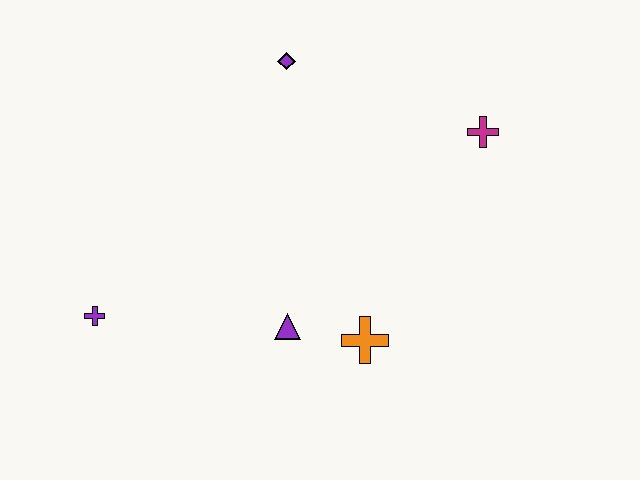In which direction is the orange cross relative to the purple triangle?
The orange cross is to the right of the purple triangle.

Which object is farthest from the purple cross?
The magenta cross is farthest from the purple cross.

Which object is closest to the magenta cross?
The purple diamond is closest to the magenta cross.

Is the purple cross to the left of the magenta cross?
Yes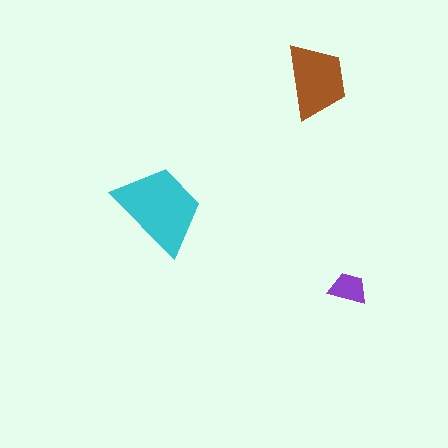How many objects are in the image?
There are 3 objects in the image.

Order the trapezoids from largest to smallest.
the cyan one, the brown one, the purple one.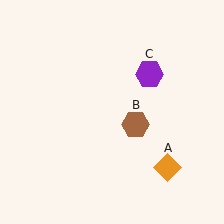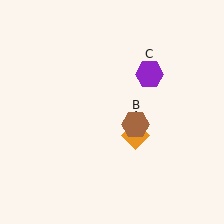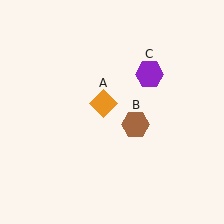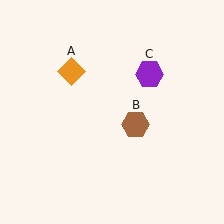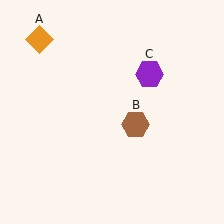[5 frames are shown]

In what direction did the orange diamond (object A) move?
The orange diamond (object A) moved up and to the left.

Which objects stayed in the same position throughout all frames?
Brown hexagon (object B) and purple hexagon (object C) remained stationary.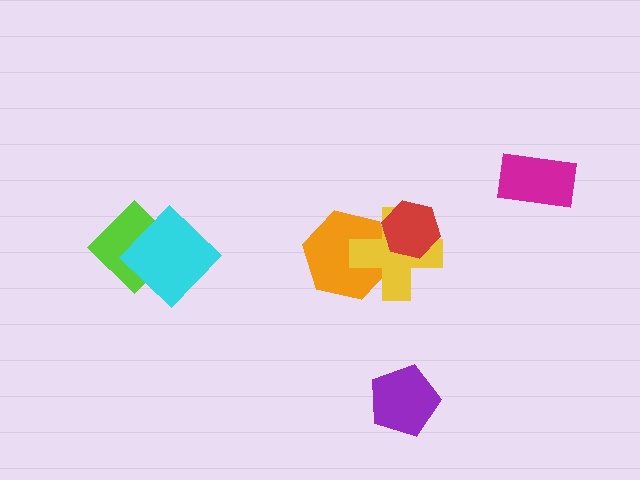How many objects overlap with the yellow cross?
2 objects overlap with the yellow cross.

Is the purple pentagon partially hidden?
No, no other shape covers it.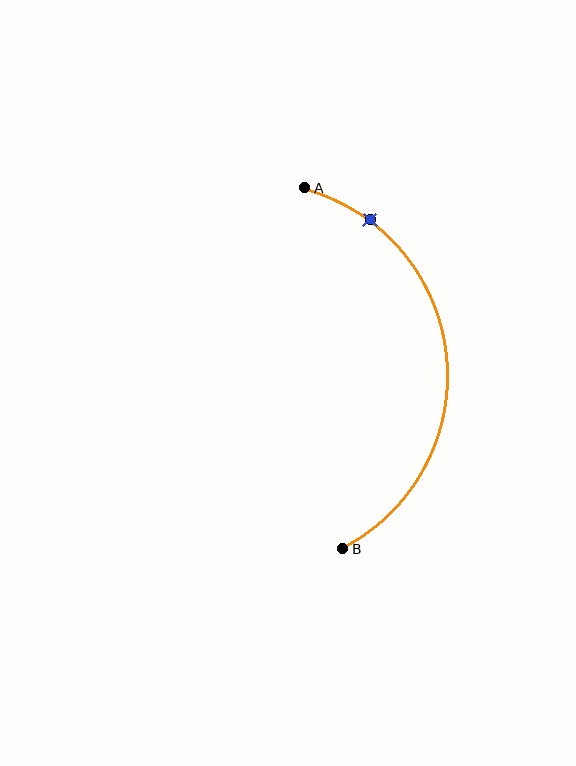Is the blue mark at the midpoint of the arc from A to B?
No. The blue mark lies on the arc but is closer to endpoint A. The arc midpoint would be at the point on the curve equidistant along the arc from both A and B.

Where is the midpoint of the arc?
The arc midpoint is the point on the curve farthest from the straight line joining A and B. It sits to the right of that line.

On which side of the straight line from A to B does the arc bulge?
The arc bulges to the right of the straight line connecting A and B.